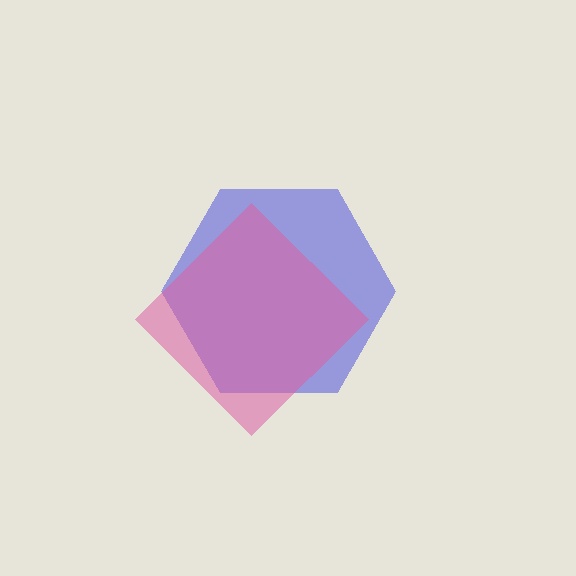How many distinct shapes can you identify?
There are 2 distinct shapes: a blue hexagon, a pink diamond.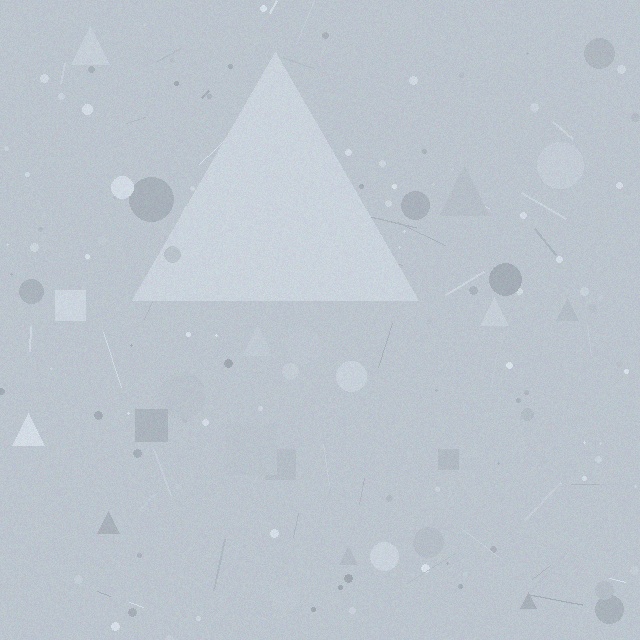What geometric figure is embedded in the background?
A triangle is embedded in the background.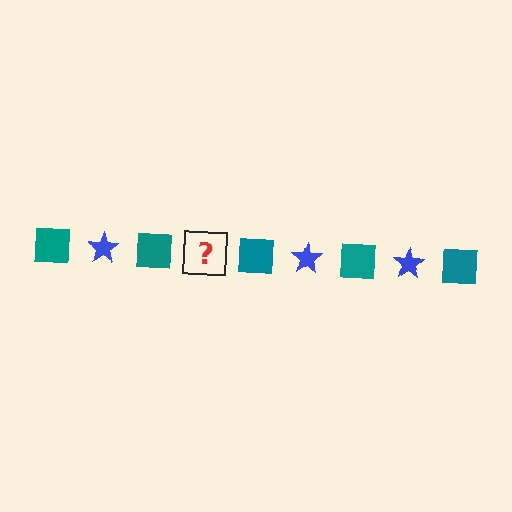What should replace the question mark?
The question mark should be replaced with a blue star.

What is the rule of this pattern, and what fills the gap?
The rule is that the pattern alternates between teal square and blue star. The gap should be filled with a blue star.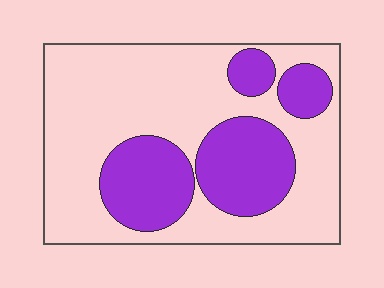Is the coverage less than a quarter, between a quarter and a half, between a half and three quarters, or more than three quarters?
Between a quarter and a half.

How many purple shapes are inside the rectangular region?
4.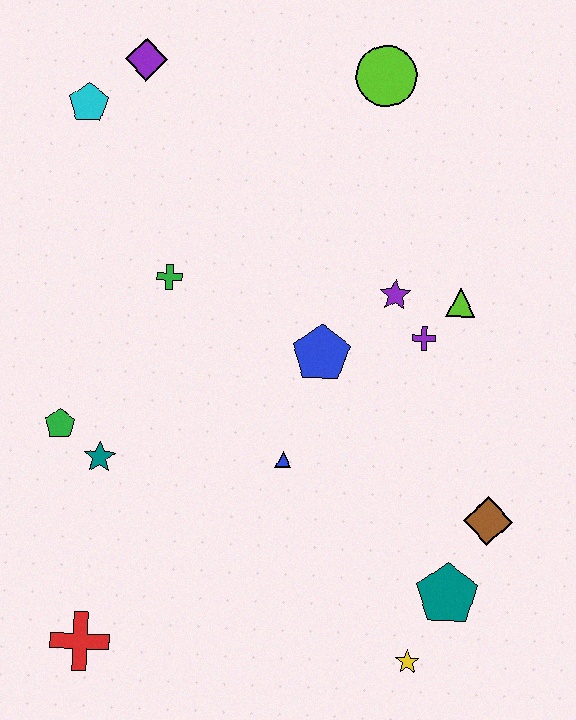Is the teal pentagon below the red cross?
No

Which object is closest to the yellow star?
The teal pentagon is closest to the yellow star.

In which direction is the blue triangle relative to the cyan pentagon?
The blue triangle is below the cyan pentagon.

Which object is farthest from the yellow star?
The purple diamond is farthest from the yellow star.